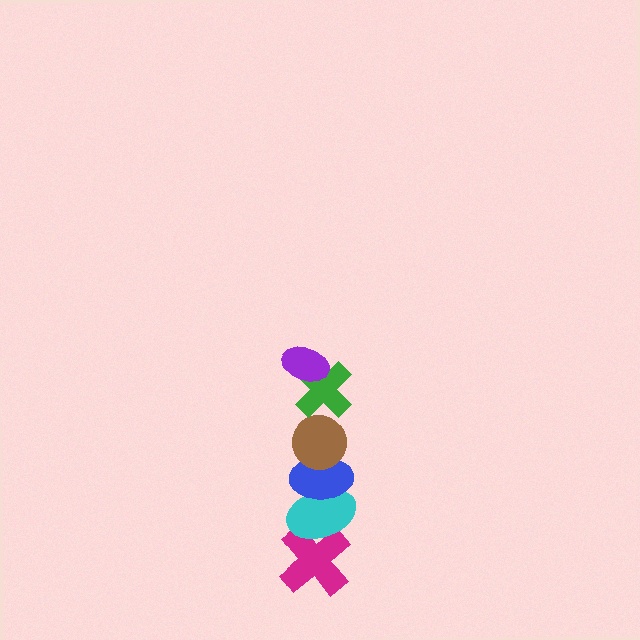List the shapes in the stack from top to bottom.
From top to bottom: the purple ellipse, the green cross, the brown circle, the blue ellipse, the cyan ellipse, the magenta cross.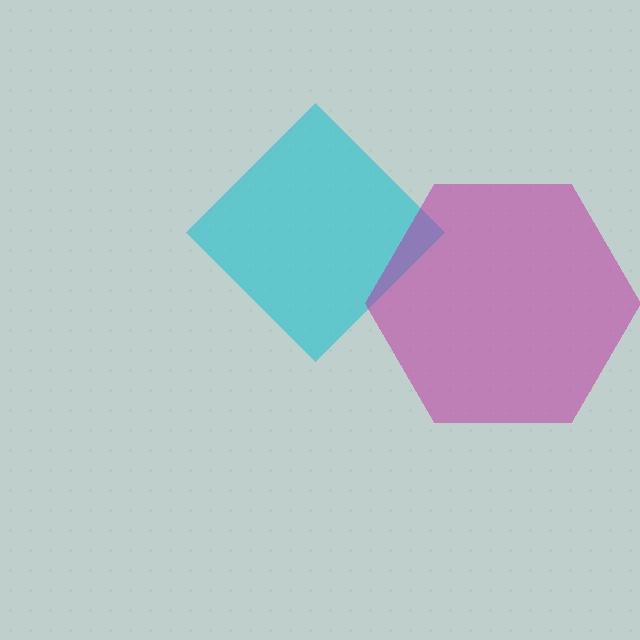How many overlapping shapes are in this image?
There are 2 overlapping shapes in the image.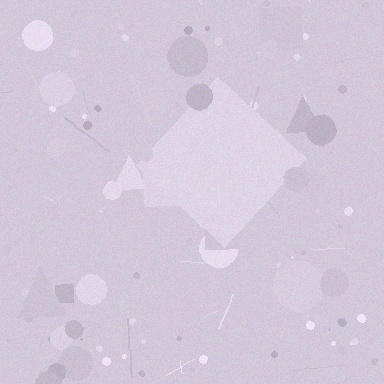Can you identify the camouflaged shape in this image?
The camouflaged shape is a diamond.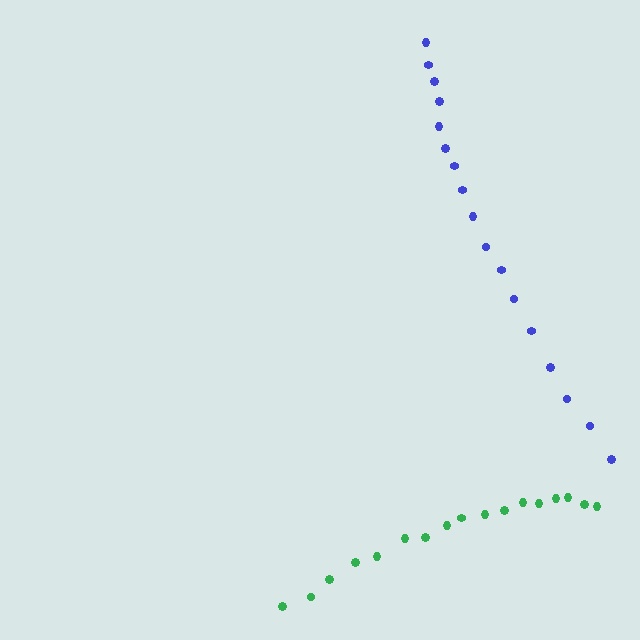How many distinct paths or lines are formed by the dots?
There are 2 distinct paths.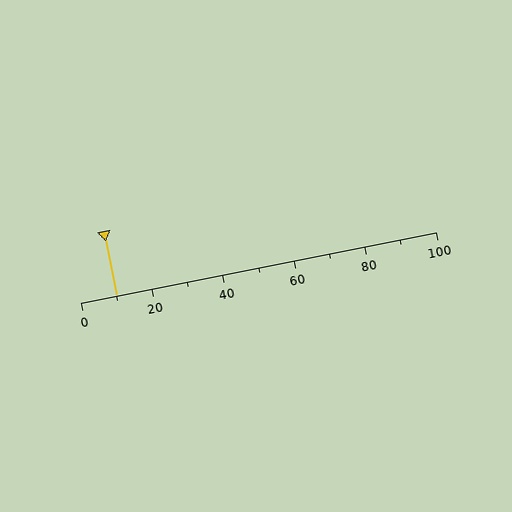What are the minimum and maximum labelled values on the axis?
The axis runs from 0 to 100.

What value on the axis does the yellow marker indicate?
The marker indicates approximately 10.